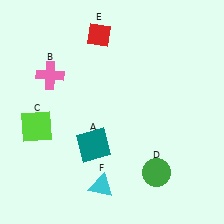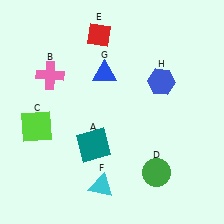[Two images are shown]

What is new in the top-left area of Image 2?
A blue triangle (G) was added in the top-left area of Image 2.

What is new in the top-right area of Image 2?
A blue hexagon (H) was added in the top-right area of Image 2.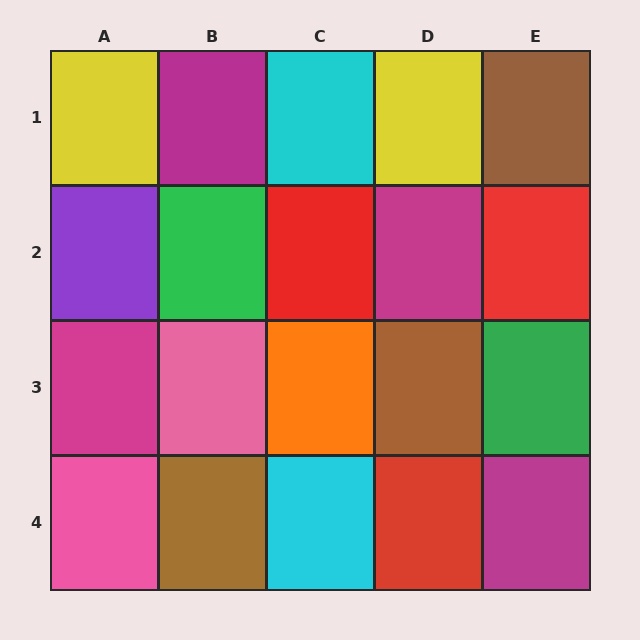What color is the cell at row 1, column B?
Magenta.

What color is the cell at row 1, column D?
Yellow.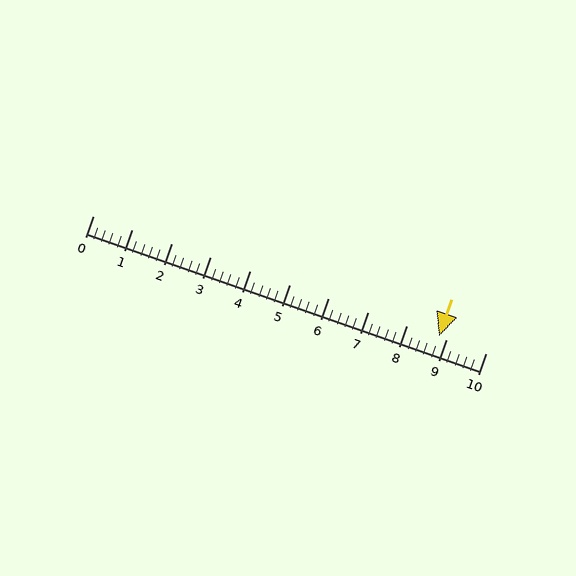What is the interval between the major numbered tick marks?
The major tick marks are spaced 1 units apart.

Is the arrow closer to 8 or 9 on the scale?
The arrow is closer to 9.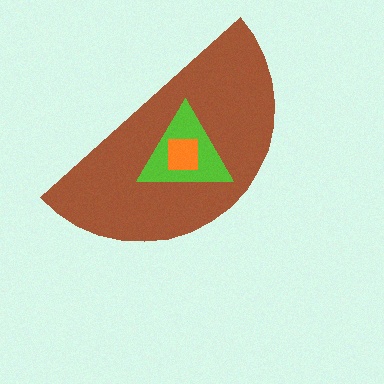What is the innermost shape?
The orange square.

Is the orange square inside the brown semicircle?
Yes.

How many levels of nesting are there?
3.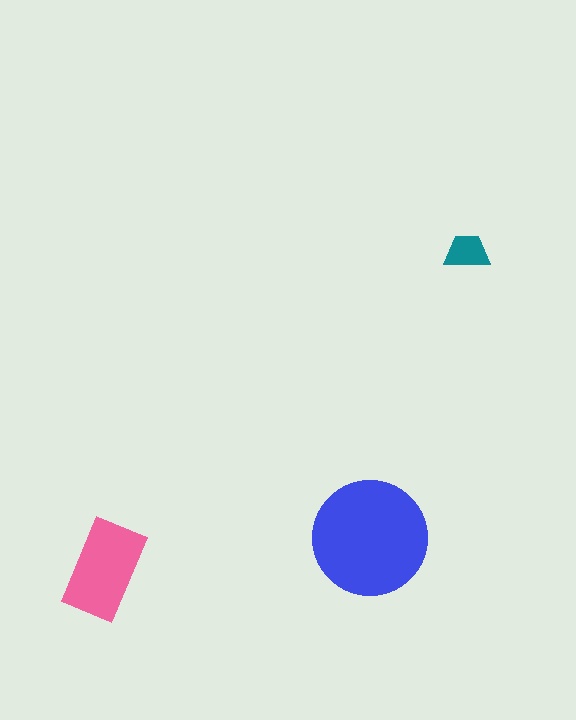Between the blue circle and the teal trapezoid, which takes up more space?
The blue circle.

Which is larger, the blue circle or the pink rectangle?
The blue circle.